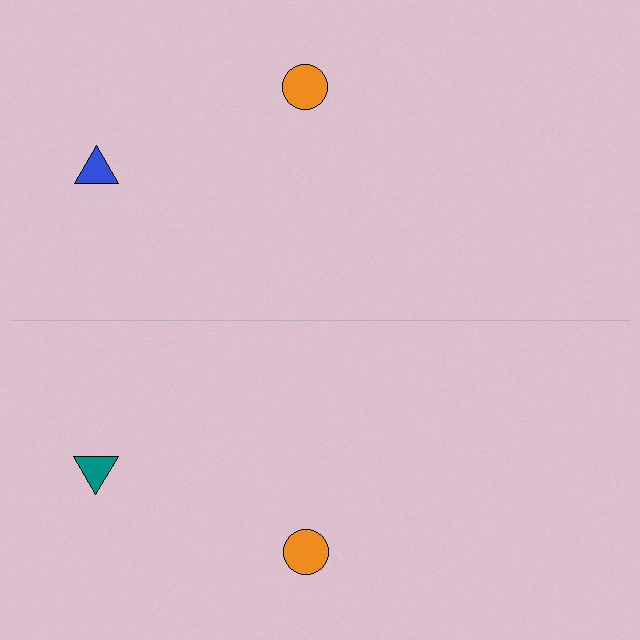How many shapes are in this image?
There are 4 shapes in this image.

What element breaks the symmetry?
The teal triangle on the bottom side breaks the symmetry — its mirror counterpart is blue.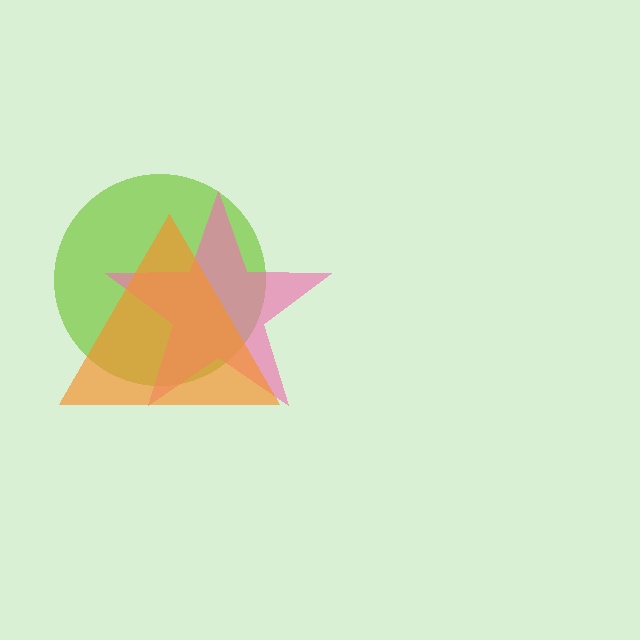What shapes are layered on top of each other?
The layered shapes are: a lime circle, a pink star, an orange triangle.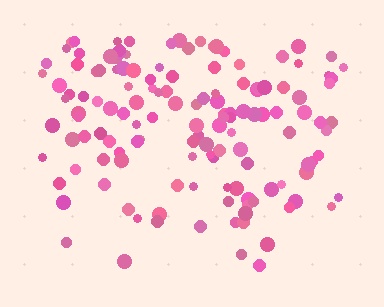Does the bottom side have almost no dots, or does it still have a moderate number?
Still a moderate number, just noticeably fewer than the top.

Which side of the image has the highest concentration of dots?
The top.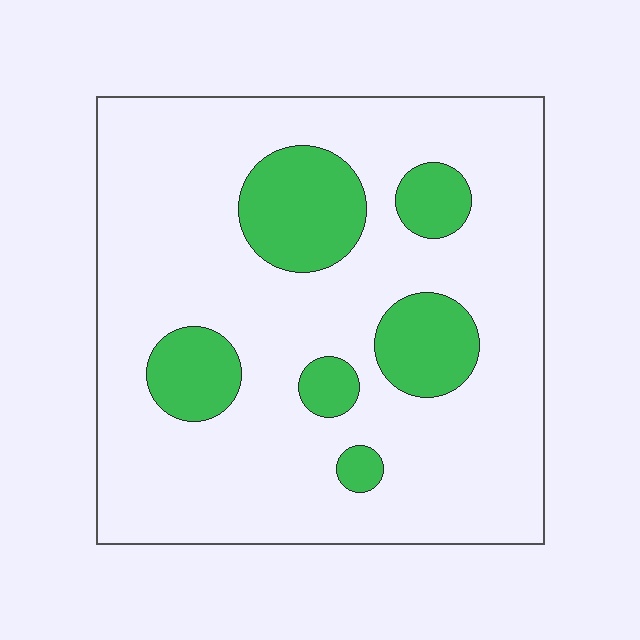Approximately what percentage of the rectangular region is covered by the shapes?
Approximately 20%.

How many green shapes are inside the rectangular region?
6.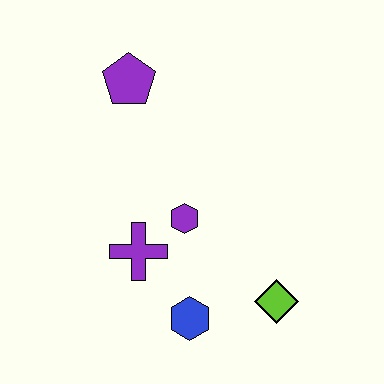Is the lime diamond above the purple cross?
No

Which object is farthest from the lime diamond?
The purple pentagon is farthest from the lime diamond.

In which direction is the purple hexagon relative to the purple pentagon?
The purple hexagon is below the purple pentagon.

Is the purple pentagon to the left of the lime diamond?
Yes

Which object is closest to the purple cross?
The purple hexagon is closest to the purple cross.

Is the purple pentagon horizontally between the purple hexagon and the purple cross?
No